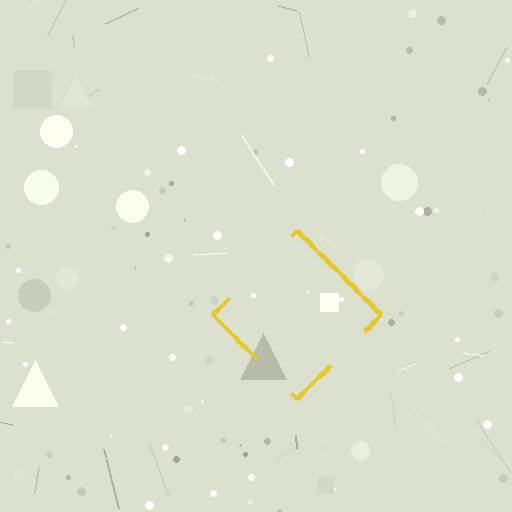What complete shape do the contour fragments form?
The contour fragments form a diamond.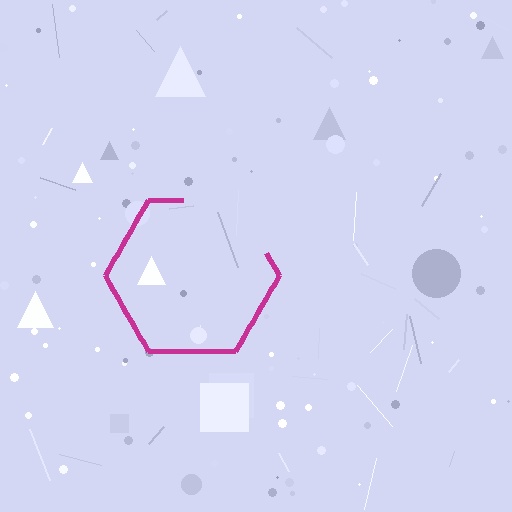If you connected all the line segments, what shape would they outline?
They would outline a hexagon.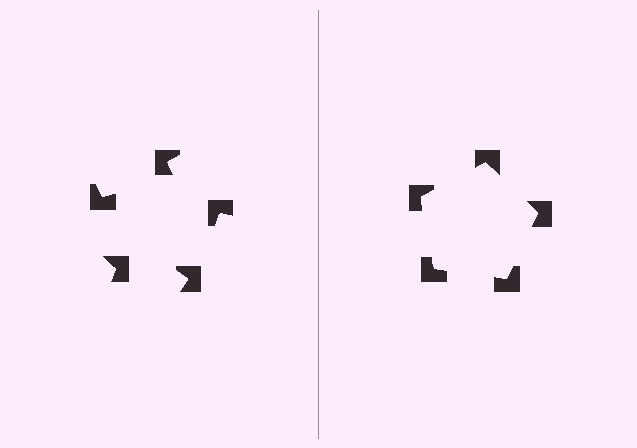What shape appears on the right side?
An illusory pentagon.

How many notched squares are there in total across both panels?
10 — 5 on each side.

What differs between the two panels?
The notched squares are positioned identically on both sides; only the wedge orientations differ. On the right they align to a pentagon; on the left they are misaligned.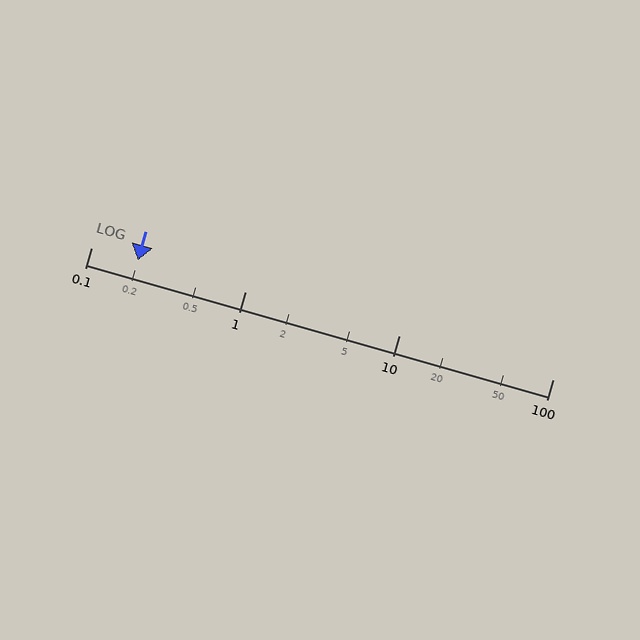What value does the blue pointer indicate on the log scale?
The pointer indicates approximately 0.2.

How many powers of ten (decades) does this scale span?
The scale spans 3 decades, from 0.1 to 100.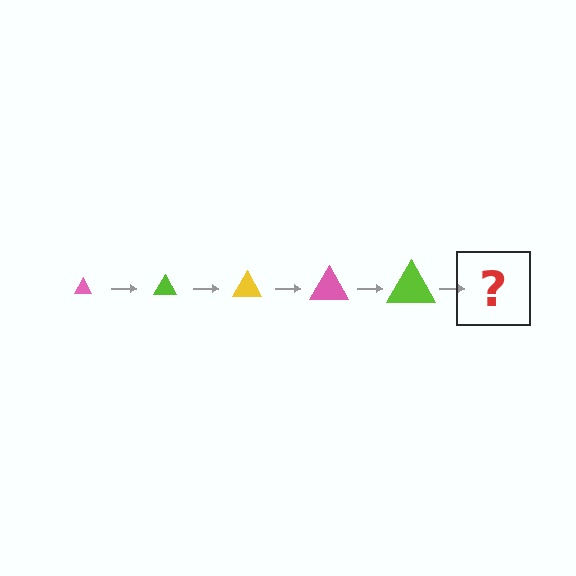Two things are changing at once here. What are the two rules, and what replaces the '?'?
The two rules are that the triangle grows larger each step and the color cycles through pink, lime, and yellow. The '?' should be a yellow triangle, larger than the previous one.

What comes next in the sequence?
The next element should be a yellow triangle, larger than the previous one.